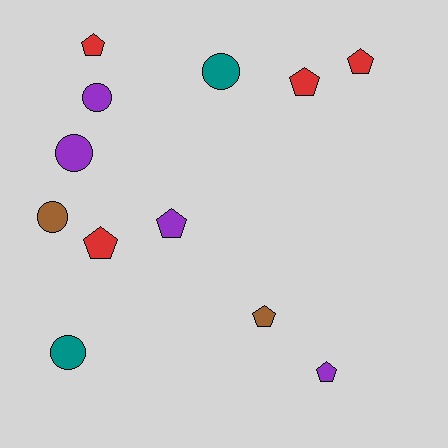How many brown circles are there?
There is 1 brown circle.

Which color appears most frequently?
Red, with 4 objects.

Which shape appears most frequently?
Pentagon, with 7 objects.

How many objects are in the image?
There are 12 objects.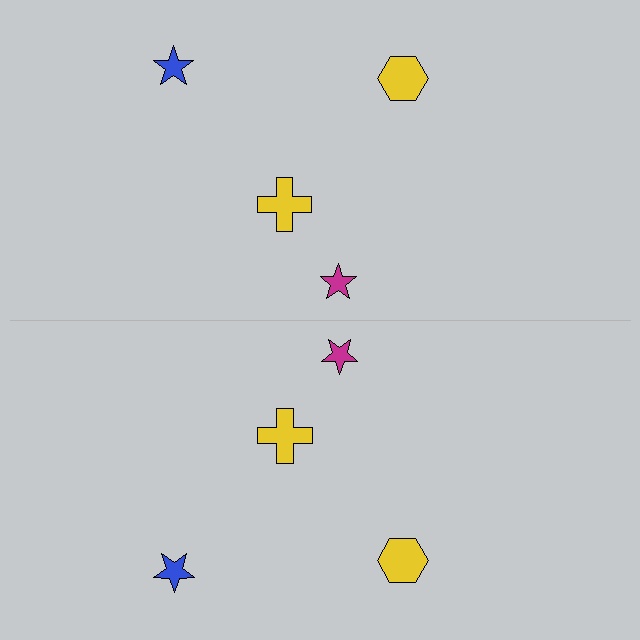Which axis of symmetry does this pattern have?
The pattern has a horizontal axis of symmetry running through the center of the image.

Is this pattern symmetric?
Yes, this pattern has bilateral (reflection) symmetry.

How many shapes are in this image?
There are 8 shapes in this image.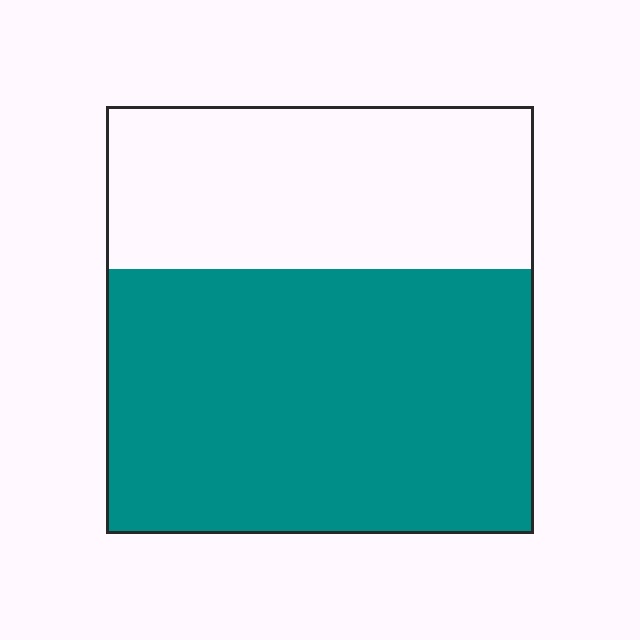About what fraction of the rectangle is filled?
About five eighths (5/8).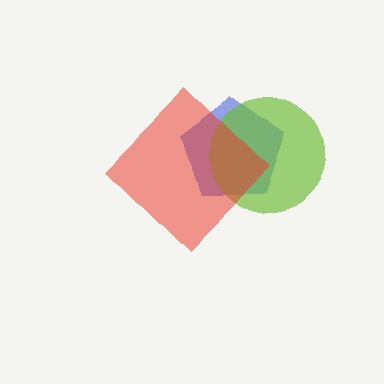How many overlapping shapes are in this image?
There are 3 overlapping shapes in the image.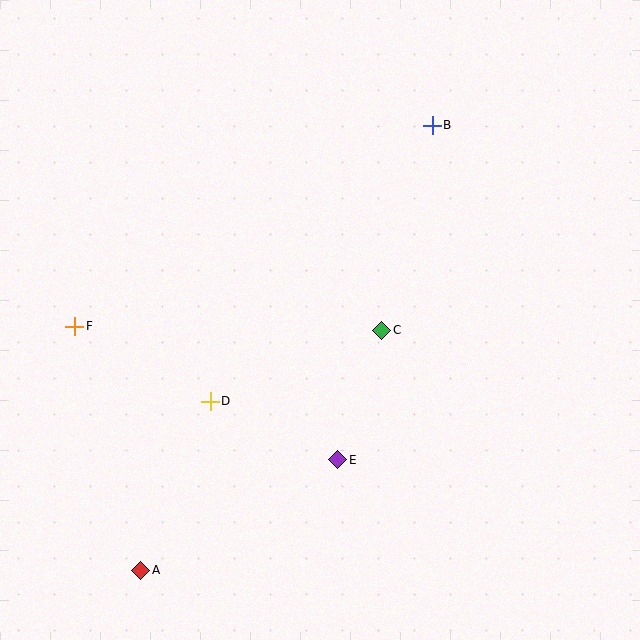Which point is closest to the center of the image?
Point C at (382, 330) is closest to the center.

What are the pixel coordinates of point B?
Point B is at (432, 125).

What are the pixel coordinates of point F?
Point F is at (75, 326).